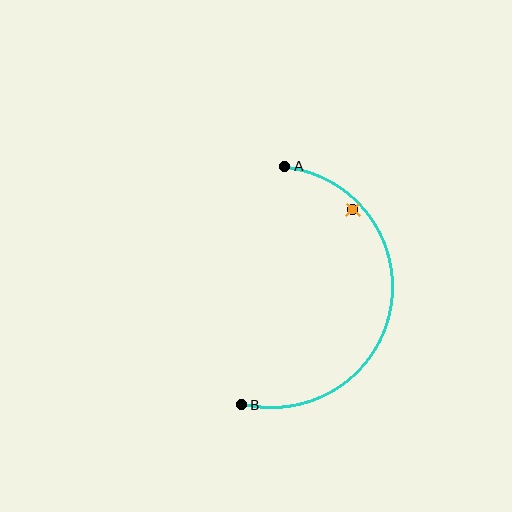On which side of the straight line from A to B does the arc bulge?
The arc bulges to the right of the straight line connecting A and B.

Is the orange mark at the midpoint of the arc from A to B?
No — the orange mark does not lie on the arc at all. It sits slightly inside the curve.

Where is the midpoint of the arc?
The arc midpoint is the point on the curve farthest from the straight line joining A and B. It sits to the right of that line.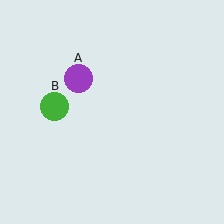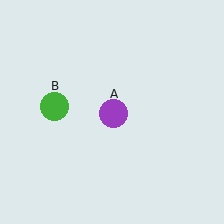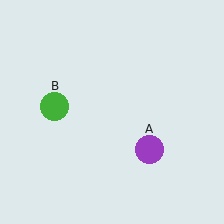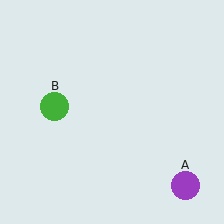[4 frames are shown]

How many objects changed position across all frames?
1 object changed position: purple circle (object A).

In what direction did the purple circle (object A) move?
The purple circle (object A) moved down and to the right.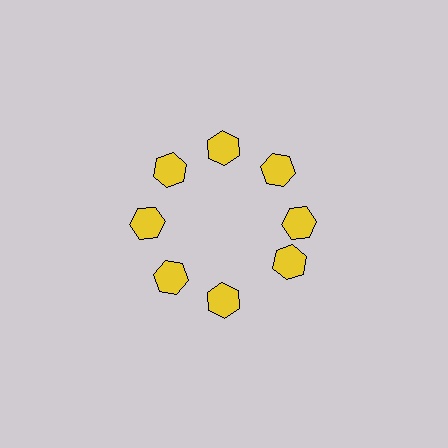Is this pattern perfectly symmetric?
No. The 8 yellow hexagons are arranged in a ring, but one element near the 4 o'clock position is rotated out of alignment along the ring, breaking the 8-fold rotational symmetry.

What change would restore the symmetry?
The symmetry would be restored by rotating it back into even spacing with its neighbors so that all 8 hexagons sit at equal angles and equal distance from the center.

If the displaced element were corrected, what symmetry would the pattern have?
It would have 8-fold rotational symmetry — the pattern would map onto itself every 45 degrees.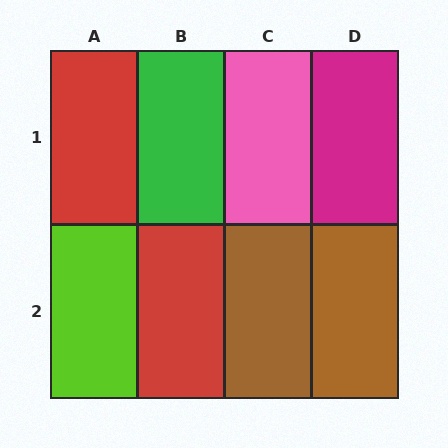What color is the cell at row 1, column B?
Green.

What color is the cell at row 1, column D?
Magenta.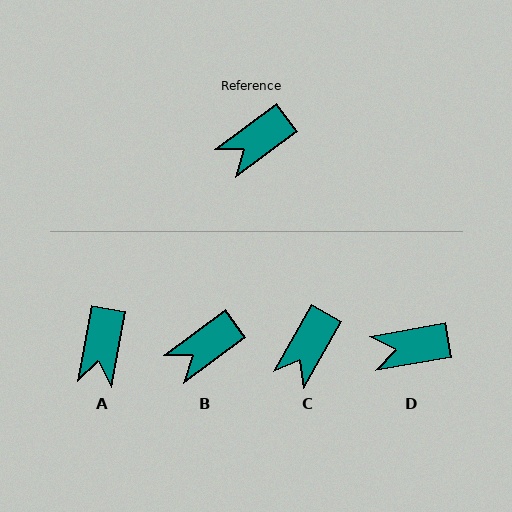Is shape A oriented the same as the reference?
No, it is off by about 44 degrees.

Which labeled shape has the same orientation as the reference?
B.